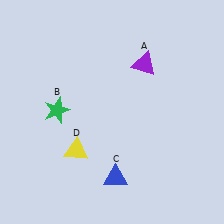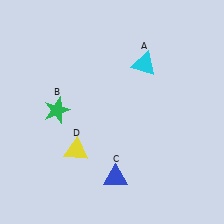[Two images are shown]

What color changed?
The triangle (A) changed from purple in Image 1 to cyan in Image 2.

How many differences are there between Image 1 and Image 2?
There is 1 difference between the two images.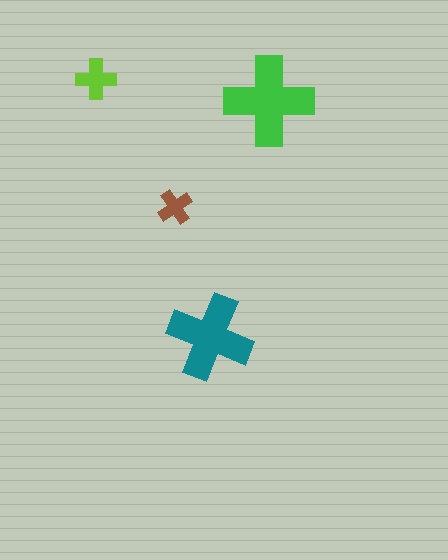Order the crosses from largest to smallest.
the green one, the teal one, the lime one, the brown one.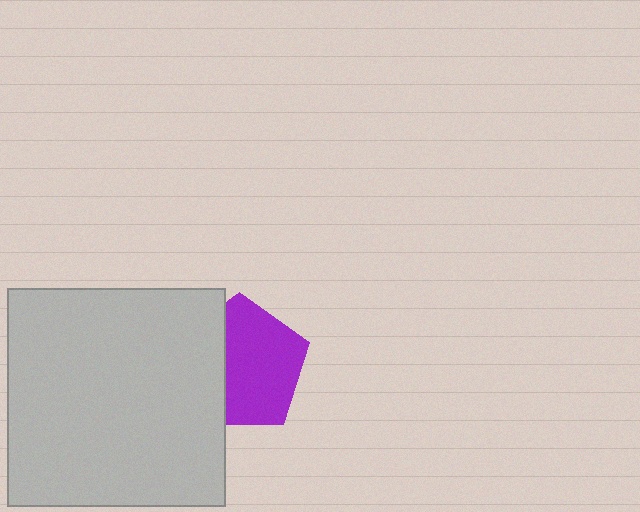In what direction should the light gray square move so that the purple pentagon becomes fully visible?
The light gray square should move left. That is the shortest direction to clear the overlap and leave the purple pentagon fully visible.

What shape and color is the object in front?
The object in front is a light gray square.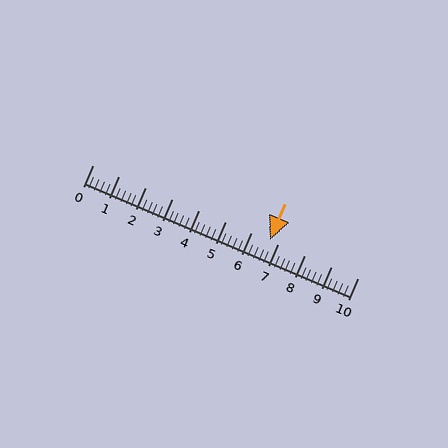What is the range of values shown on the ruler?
The ruler shows values from 0 to 10.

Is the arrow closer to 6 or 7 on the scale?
The arrow is closer to 7.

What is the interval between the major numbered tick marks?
The major tick marks are spaced 1 units apart.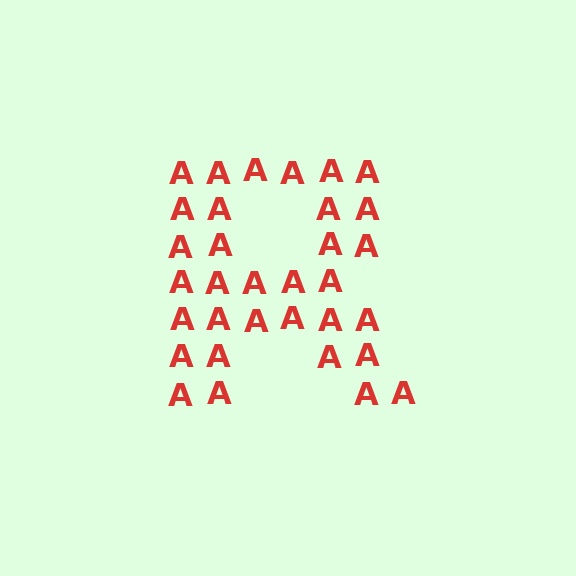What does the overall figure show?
The overall figure shows the letter R.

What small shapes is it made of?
It is made of small letter A's.